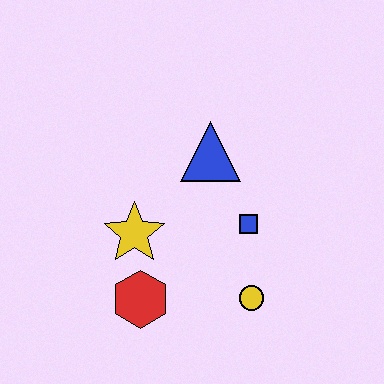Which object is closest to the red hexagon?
The yellow star is closest to the red hexagon.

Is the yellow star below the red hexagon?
No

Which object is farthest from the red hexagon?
The blue triangle is farthest from the red hexagon.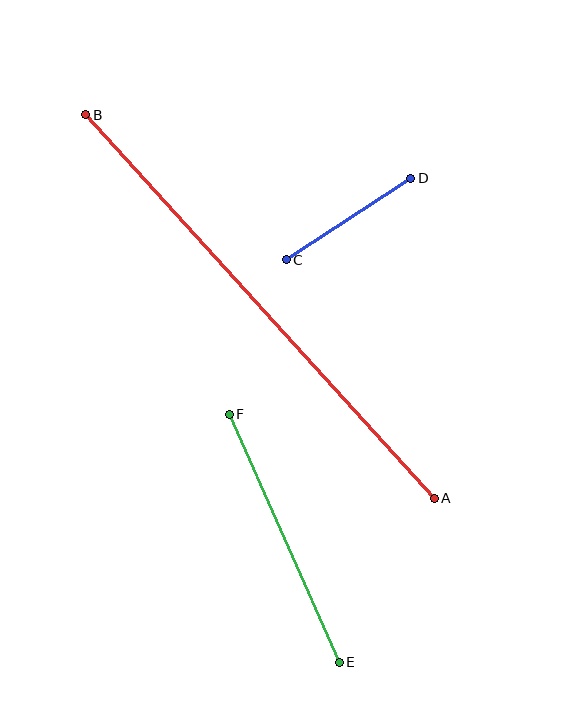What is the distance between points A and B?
The distance is approximately 518 pixels.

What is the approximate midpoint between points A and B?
The midpoint is at approximately (260, 307) pixels.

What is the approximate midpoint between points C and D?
The midpoint is at approximately (349, 219) pixels.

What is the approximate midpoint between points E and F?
The midpoint is at approximately (284, 538) pixels.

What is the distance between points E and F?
The distance is approximately 271 pixels.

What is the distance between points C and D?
The distance is approximately 149 pixels.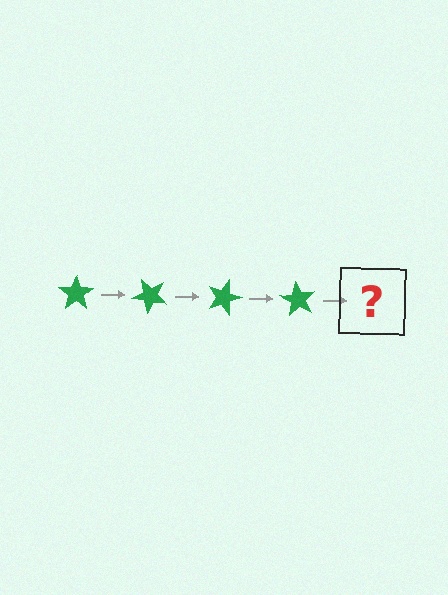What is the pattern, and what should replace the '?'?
The pattern is that the star rotates 45 degrees each step. The '?' should be a green star rotated 180 degrees.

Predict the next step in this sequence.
The next step is a green star rotated 180 degrees.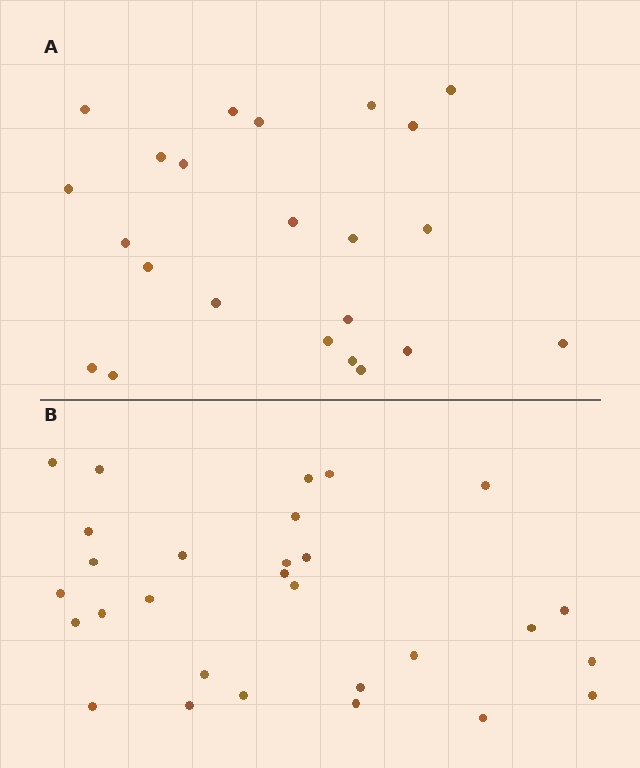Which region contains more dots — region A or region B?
Region B (the bottom region) has more dots.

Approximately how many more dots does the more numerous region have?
Region B has about 6 more dots than region A.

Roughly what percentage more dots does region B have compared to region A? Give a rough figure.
About 25% more.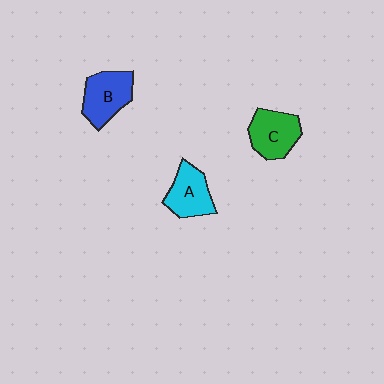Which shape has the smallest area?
Shape A (cyan).